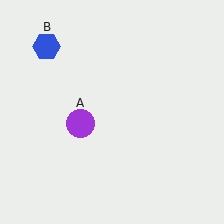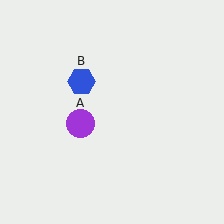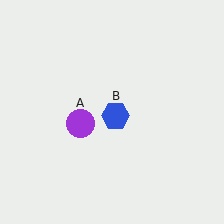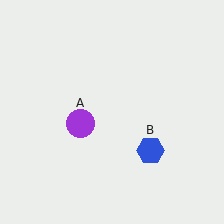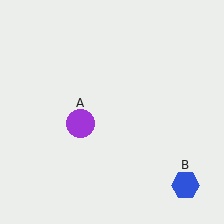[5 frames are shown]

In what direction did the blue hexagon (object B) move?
The blue hexagon (object B) moved down and to the right.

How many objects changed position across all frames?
1 object changed position: blue hexagon (object B).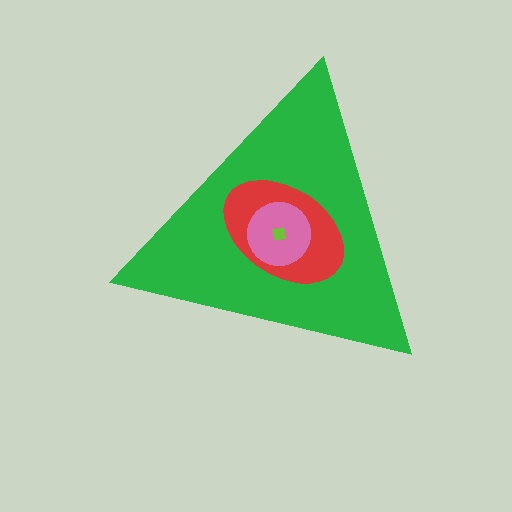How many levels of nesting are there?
4.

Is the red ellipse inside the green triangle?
Yes.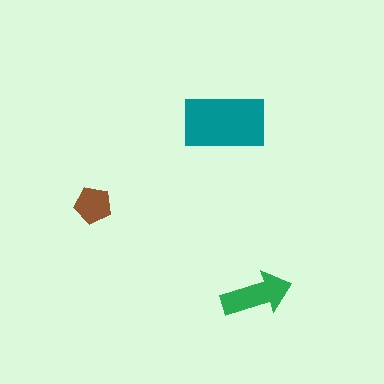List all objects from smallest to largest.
The brown pentagon, the green arrow, the teal rectangle.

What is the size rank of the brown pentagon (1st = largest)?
3rd.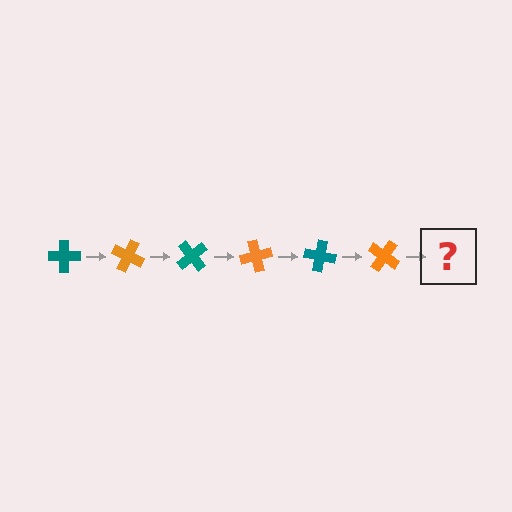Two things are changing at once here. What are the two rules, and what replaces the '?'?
The two rules are that it rotates 25 degrees each step and the color cycles through teal and orange. The '?' should be a teal cross, rotated 150 degrees from the start.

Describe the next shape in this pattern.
It should be a teal cross, rotated 150 degrees from the start.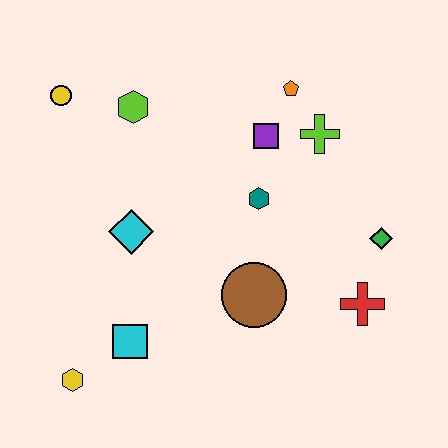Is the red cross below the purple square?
Yes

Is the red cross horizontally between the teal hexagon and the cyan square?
No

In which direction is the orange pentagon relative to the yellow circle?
The orange pentagon is to the right of the yellow circle.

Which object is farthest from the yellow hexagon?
The orange pentagon is farthest from the yellow hexagon.